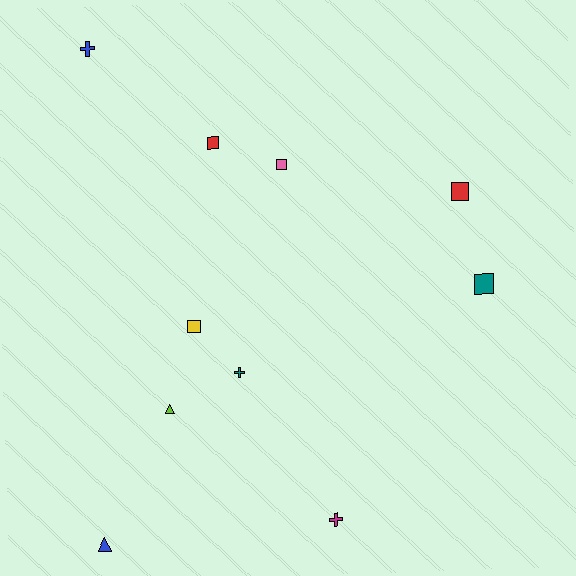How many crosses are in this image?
There are 3 crosses.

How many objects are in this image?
There are 10 objects.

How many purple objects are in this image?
There are no purple objects.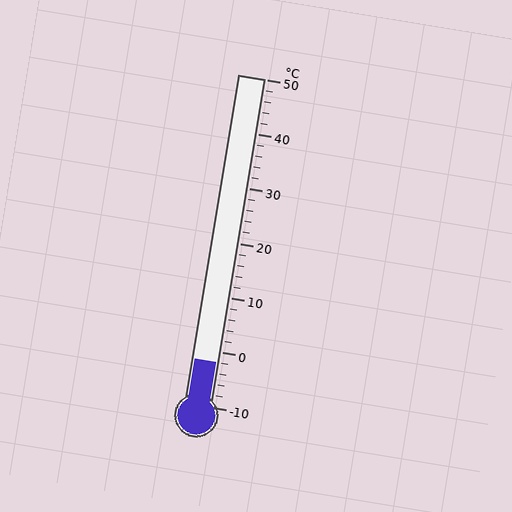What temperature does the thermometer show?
The thermometer shows approximately -2°C.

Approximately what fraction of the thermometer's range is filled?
The thermometer is filled to approximately 15% of its range.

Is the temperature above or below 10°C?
The temperature is below 10°C.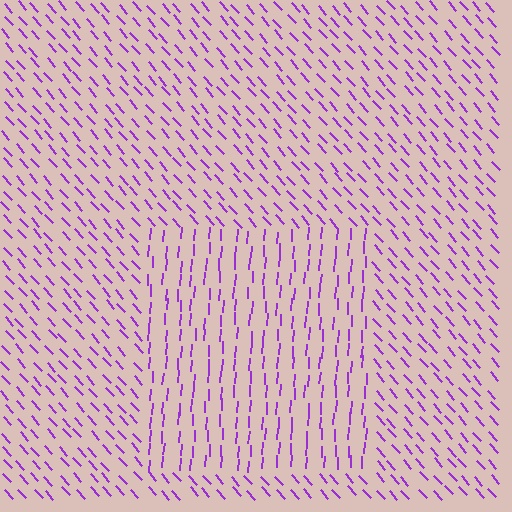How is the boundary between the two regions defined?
The boundary is defined purely by a change in line orientation (approximately 45 degrees difference). All lines are the same color and thickness.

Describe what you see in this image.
The image is filled with small purple line segments. A rectangle region in the image has lines oriented differently from the surrounding lines, creating a visible texture boundary.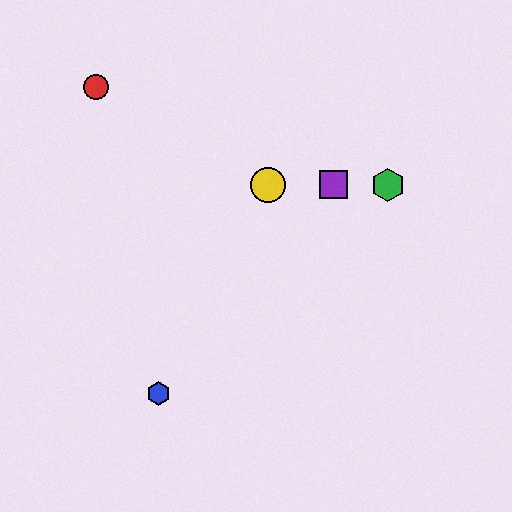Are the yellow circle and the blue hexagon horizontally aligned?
No, the yellow circle is at y≈185 and the blue hexagon is at y≈394.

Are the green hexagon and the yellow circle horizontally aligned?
Yes, both are at y≈185.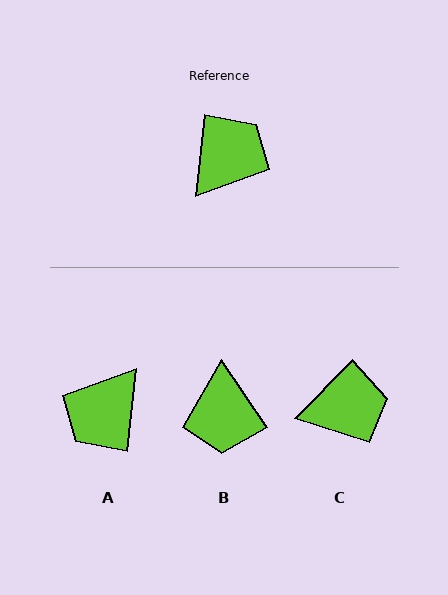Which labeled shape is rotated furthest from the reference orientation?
A, about 180 degrees away.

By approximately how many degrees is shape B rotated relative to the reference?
Approximately 140 degrees clockwise.